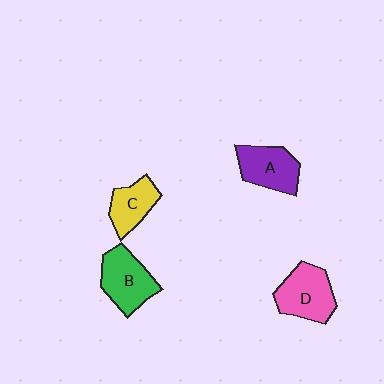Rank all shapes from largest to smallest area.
From largest to smallest: D (pink), B (green), A (purple), C (yellow).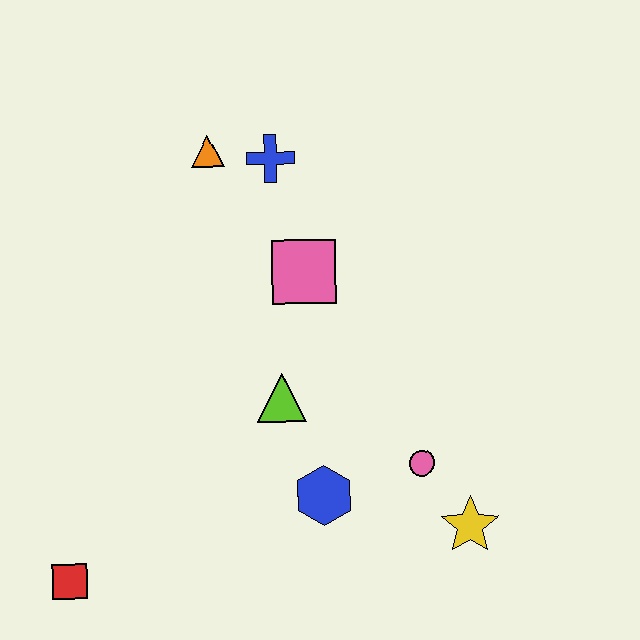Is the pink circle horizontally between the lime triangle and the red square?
No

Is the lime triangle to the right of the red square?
Yes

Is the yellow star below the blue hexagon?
Yes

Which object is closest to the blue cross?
The orange triangle is closest to the blue cross.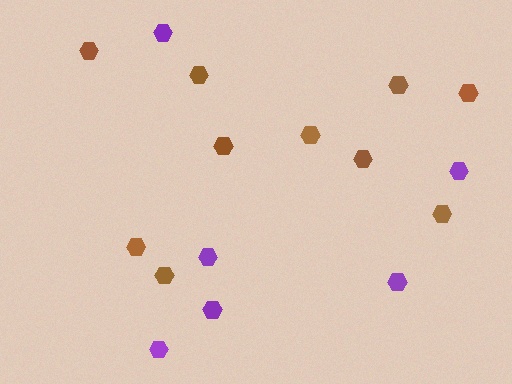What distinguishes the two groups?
There are 2 groups: one group of purple hexagons (6) and one group of brown hexagons (10).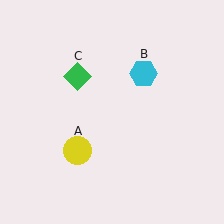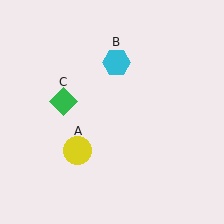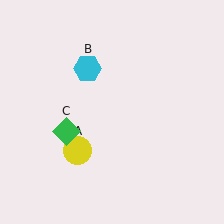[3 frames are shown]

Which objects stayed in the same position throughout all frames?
Yellow circle (object A) remained stationary.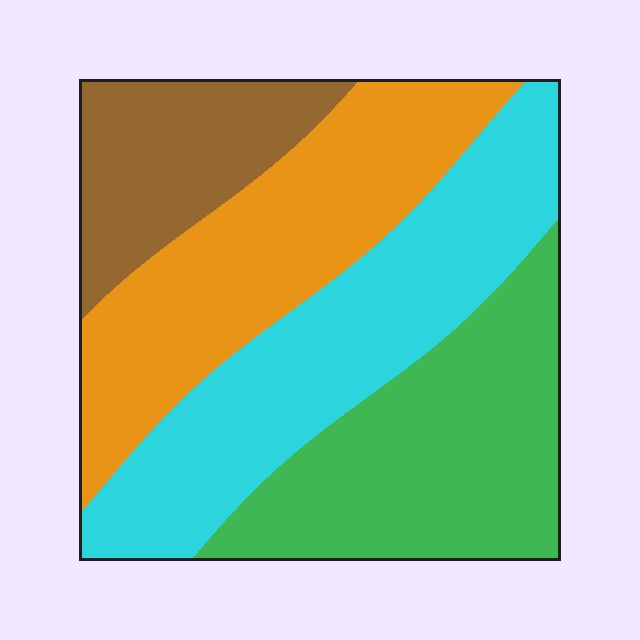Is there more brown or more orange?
Orange.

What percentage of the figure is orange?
Orange takes up about one quarter (1/4) of the figure.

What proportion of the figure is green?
Green takes up about one quarter (1/4) of the figure.